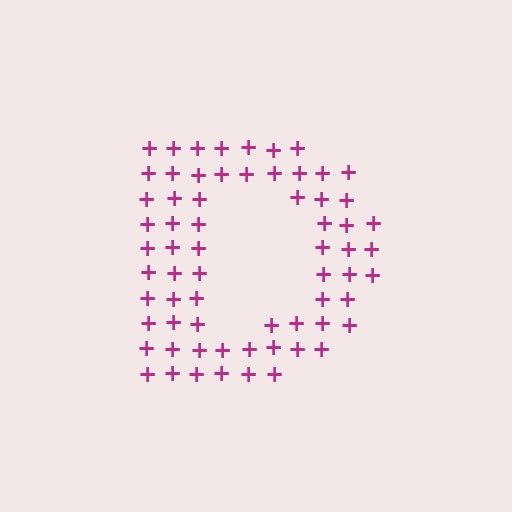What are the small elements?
The small elements are plus signs.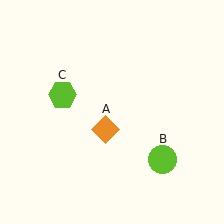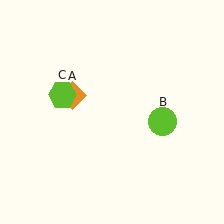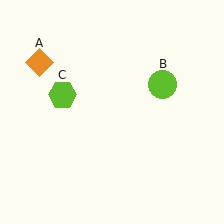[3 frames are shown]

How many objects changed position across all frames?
2 objects changed position: orange diamond (object A), lime circle (object B).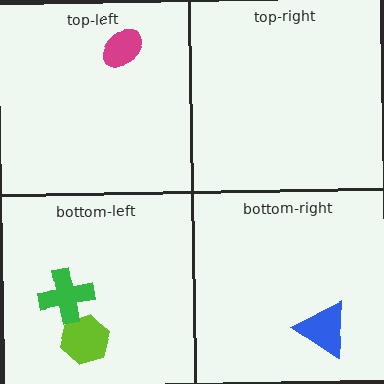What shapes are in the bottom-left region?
The lime hexagon, the green cross.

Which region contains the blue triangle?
The bottom-right region.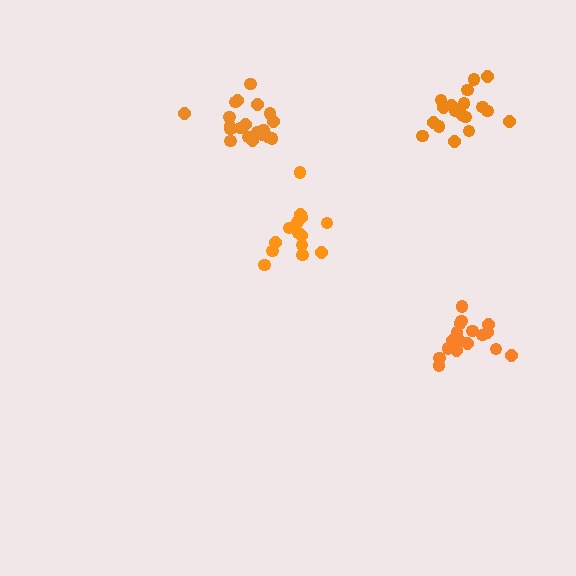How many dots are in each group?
Group 1: 20 dots, Group 2: 17 dots, Group 3: 14 dots, Group 4: 18 dots (69 total).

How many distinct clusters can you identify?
There are 4 distinct clusters.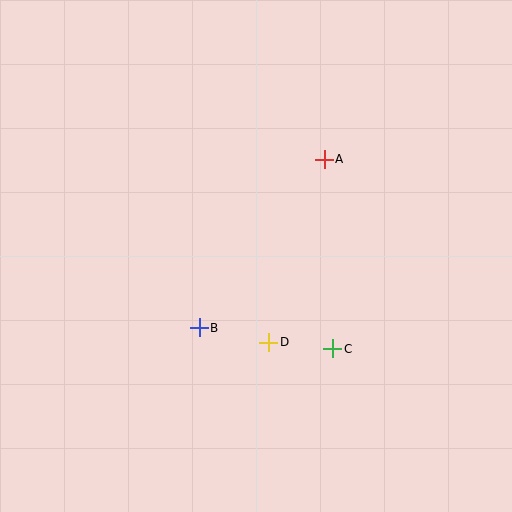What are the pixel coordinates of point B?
Point B is at (199, 328).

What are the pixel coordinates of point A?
Point A is at (324, 159).